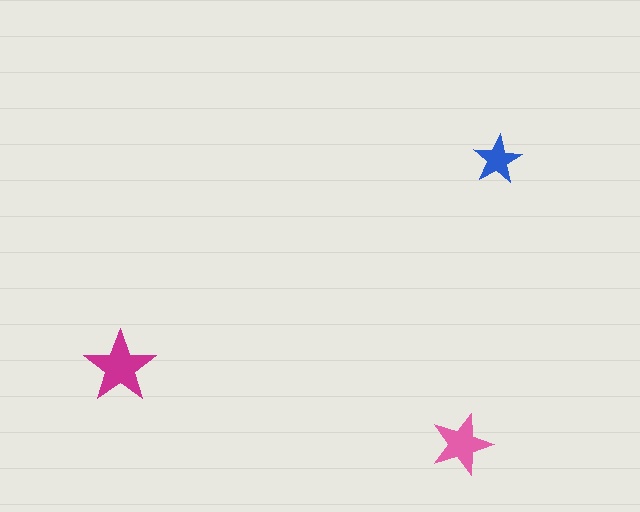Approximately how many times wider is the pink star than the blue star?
About 1.5 times wider.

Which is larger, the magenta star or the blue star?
The magenta one.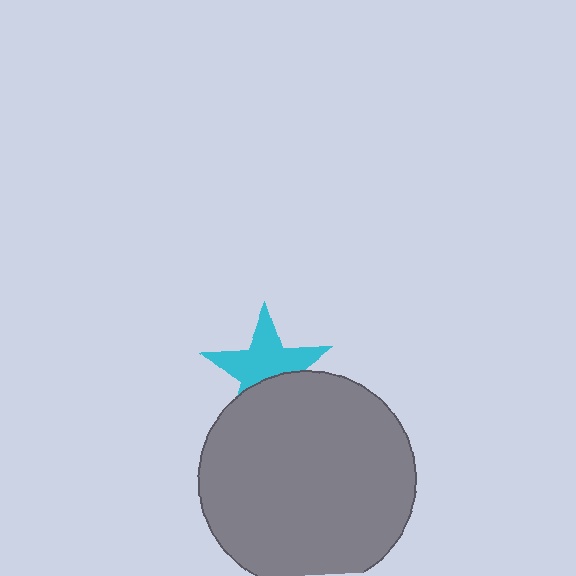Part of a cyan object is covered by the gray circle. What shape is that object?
It is a star.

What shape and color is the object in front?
The object in front is a gray circle.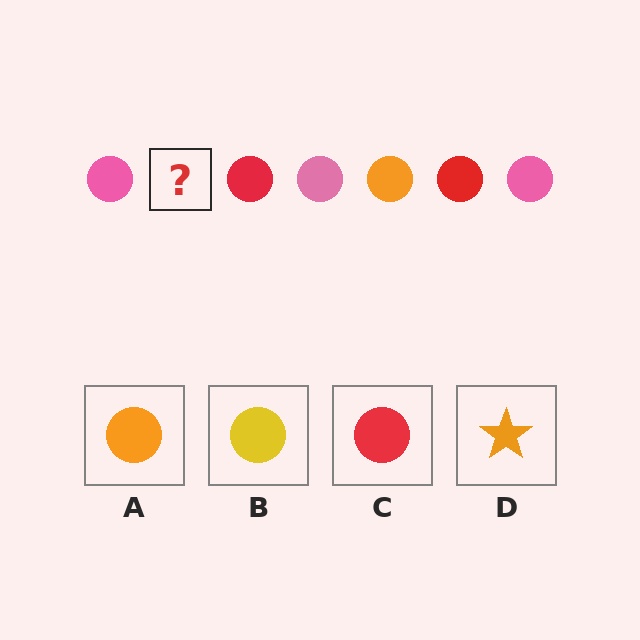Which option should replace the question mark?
Option A.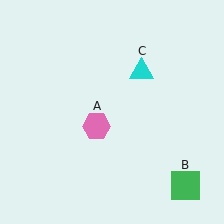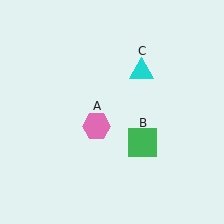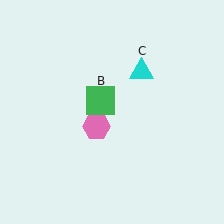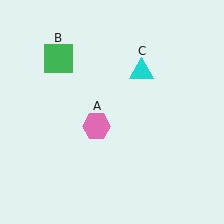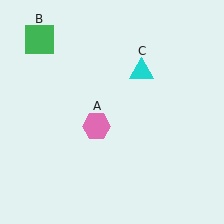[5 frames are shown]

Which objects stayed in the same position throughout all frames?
Pink hexagon (object A) and cyan triangle (object C) remained stationary.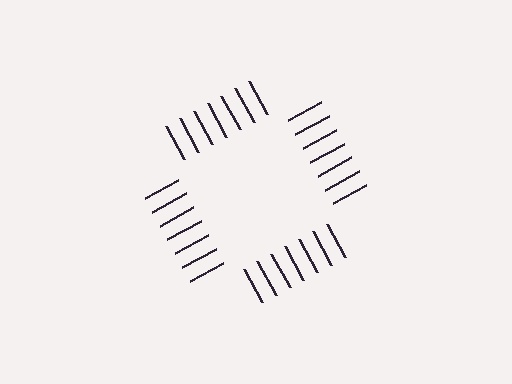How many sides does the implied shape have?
4 sides — the line-ends trace a square.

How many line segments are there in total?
28 — 7 along each of the 4 edges.